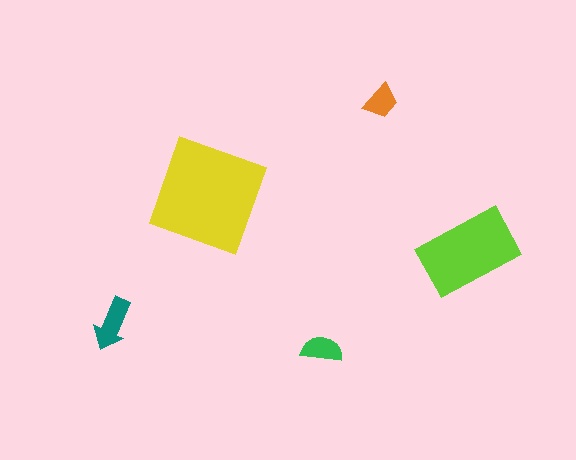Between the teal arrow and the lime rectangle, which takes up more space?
The lime rectangle.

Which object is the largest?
The yellow square.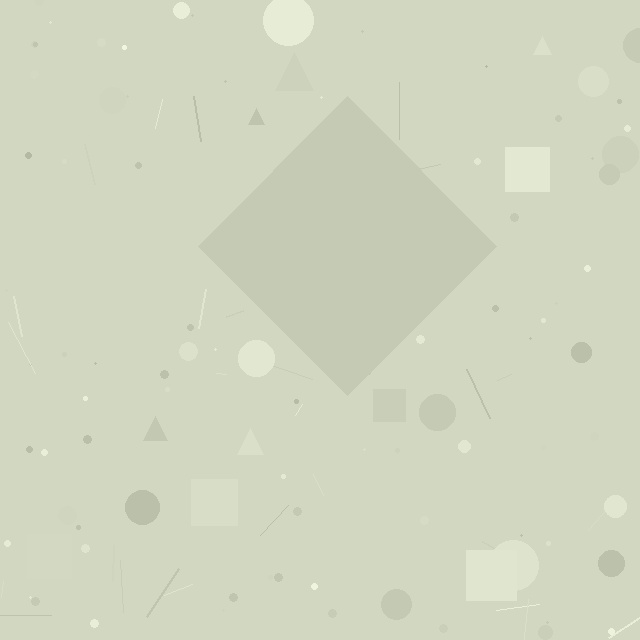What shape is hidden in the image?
A diamond is hidden in the image.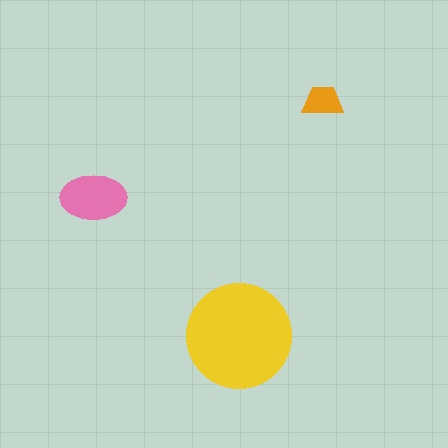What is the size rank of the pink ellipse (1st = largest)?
2nd.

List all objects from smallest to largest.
The orange trapezoid, the pink ellipse, the yellow circle.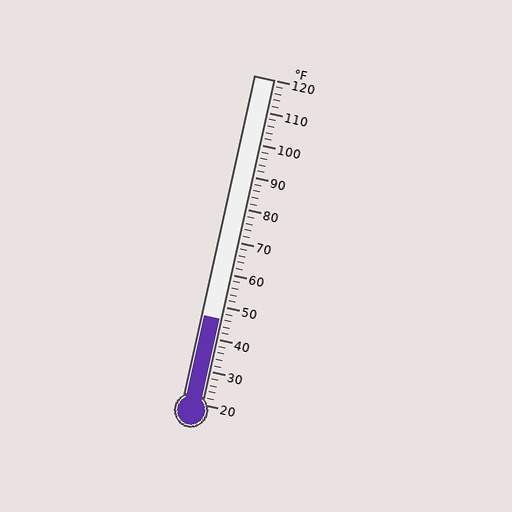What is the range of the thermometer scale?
The thermometer scale ranges from 20°F to 120°F.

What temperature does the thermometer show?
The thermometer shows approximately 46°F.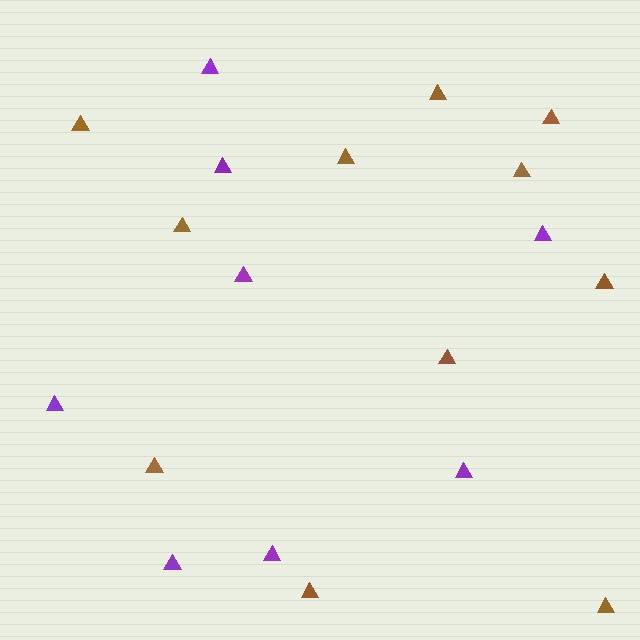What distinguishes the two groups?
There are 2 groups: one group of purple triangles (8) and one group of brown triangles (11).